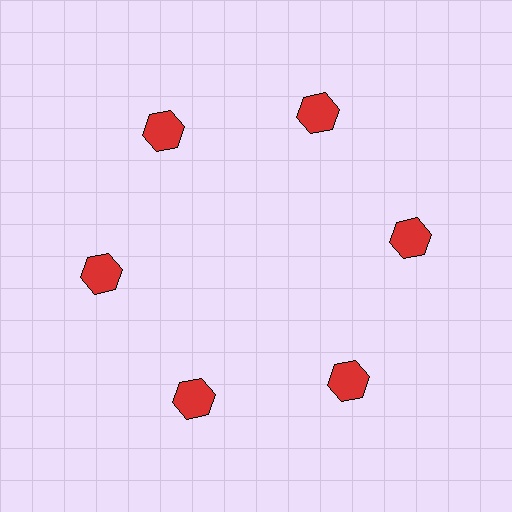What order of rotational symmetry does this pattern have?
This pattern has 6-fold rotational symmetry.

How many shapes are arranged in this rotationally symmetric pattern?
There are 6 shapes, arranged in 6 groups of 1.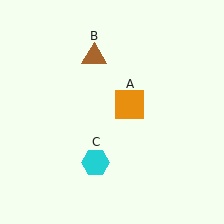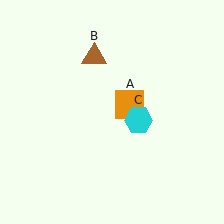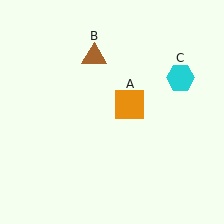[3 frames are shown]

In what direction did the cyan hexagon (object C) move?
The cyan hexagon (object C) moved up and to the right.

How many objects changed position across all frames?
1 object changed position: cyan hexagon (object C).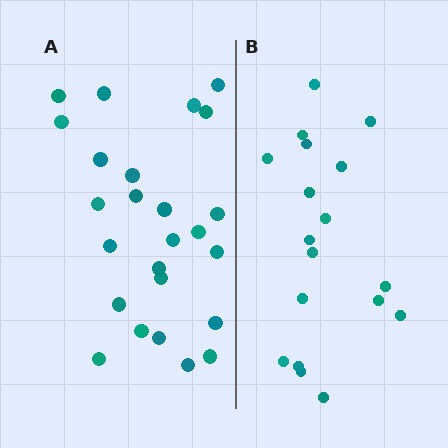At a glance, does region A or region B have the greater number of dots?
Region A (the left region) has more dots.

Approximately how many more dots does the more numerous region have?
Region A has roughly 8 or so more dots than region B.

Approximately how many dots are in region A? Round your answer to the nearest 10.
About 20 dots. (The exact count is 25, which rounds to 20.)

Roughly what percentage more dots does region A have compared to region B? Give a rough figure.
About 40% more.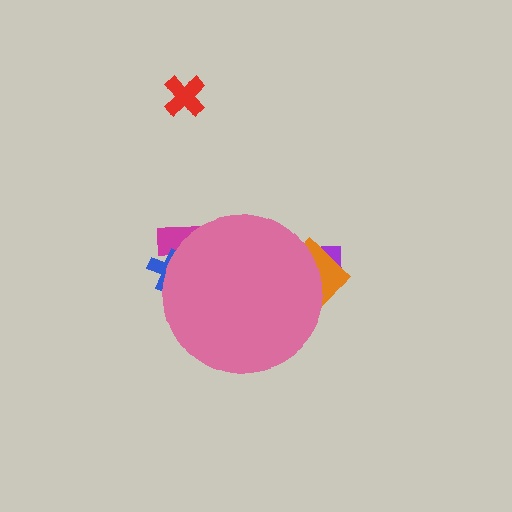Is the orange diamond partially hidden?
Yes, the orange diamond is partially hidden behind the pink circle.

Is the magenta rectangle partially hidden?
Yes, the magenta rectangle is partially hidden behind the pink circle.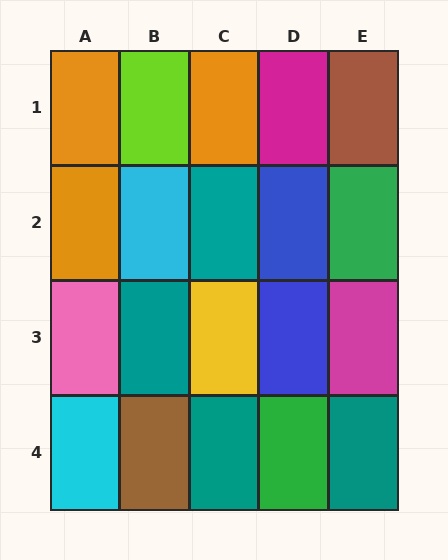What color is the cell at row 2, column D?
Blue.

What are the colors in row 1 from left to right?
Orange, lime, orange, magenta, brown.